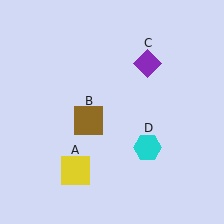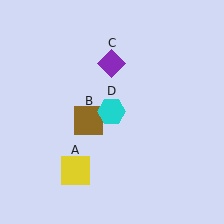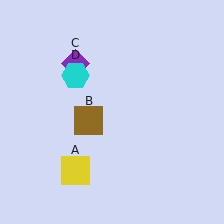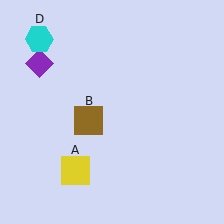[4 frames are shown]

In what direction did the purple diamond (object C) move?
The purple diamond (object C) moved left.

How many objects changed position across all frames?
2 objects changed position: purple diamond (object C), cyan hexagon (object D).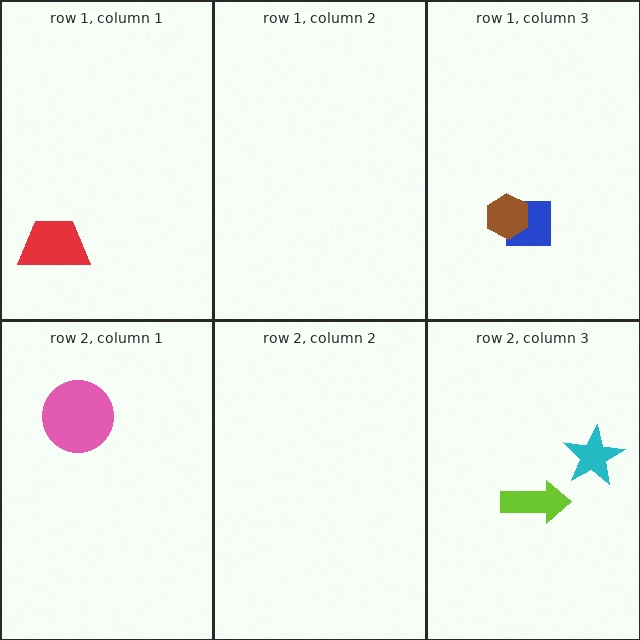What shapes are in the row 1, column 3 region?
The blue square, the brown hexagon.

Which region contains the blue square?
The row 1, column 3 region.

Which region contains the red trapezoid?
The row 1, column 1 region.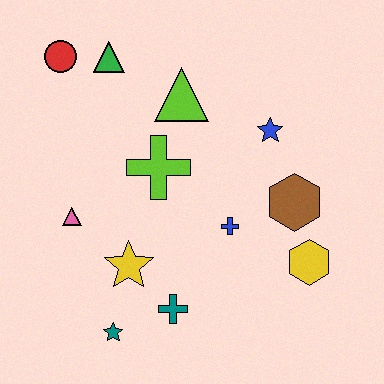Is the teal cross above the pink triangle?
No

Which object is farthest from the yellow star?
The red circle is farthest from the yellow star.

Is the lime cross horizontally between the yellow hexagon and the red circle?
Yes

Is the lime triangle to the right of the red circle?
Yes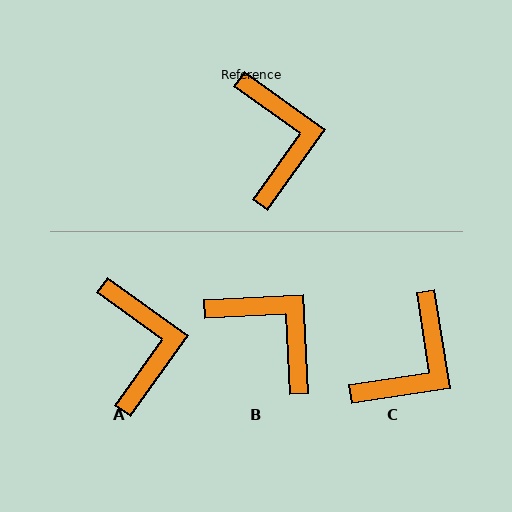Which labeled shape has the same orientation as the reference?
A.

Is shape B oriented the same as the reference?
No, it is off by about 38 degrees.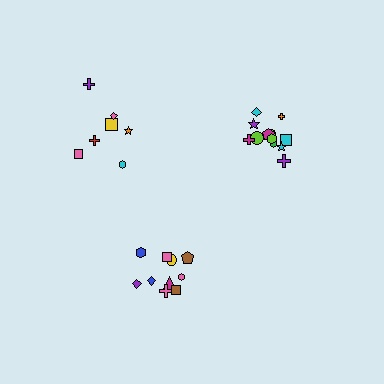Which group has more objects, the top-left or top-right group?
The top-right group.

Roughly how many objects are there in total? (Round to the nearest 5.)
Roughly 30 objects in total.